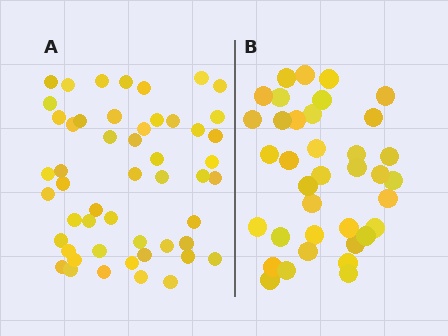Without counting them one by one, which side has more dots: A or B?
Region A (the left region) has more dots.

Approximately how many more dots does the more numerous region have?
Region A has approximately 15 more dots than region B.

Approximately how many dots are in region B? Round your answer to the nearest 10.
About 40 dots. (The exact count is 37, which rounds to 40.)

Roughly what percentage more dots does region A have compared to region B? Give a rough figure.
About 40% more.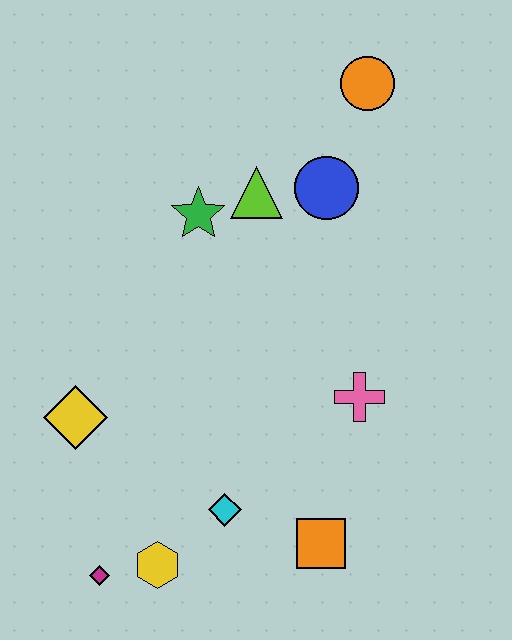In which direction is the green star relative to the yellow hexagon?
The green star is above the yellow hexagon.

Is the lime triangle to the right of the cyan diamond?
Yes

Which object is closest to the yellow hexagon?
The magenta diamond is closest to the yellow hexagon.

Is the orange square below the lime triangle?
Yes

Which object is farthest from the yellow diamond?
The orange circle is farthest from the yellow diamond.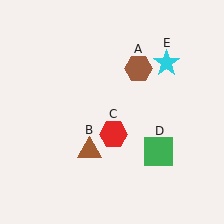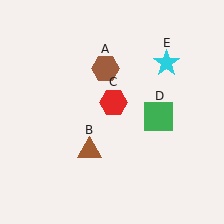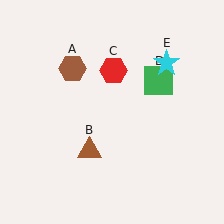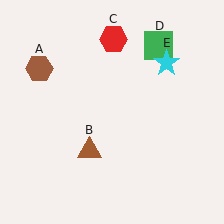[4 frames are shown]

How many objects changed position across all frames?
3 objects changed position: brown hexagon (object A), red hexagon (object C), green square (object D).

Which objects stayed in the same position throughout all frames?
Brown triangle (object B) and cyan star (object E) remained stationary.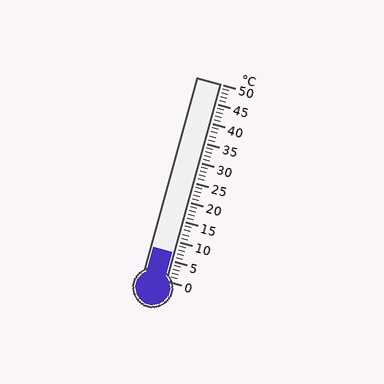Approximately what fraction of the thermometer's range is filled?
The thermometer is filled to approximately 15% of its range.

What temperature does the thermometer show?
The thermometer shows approximately 7°C.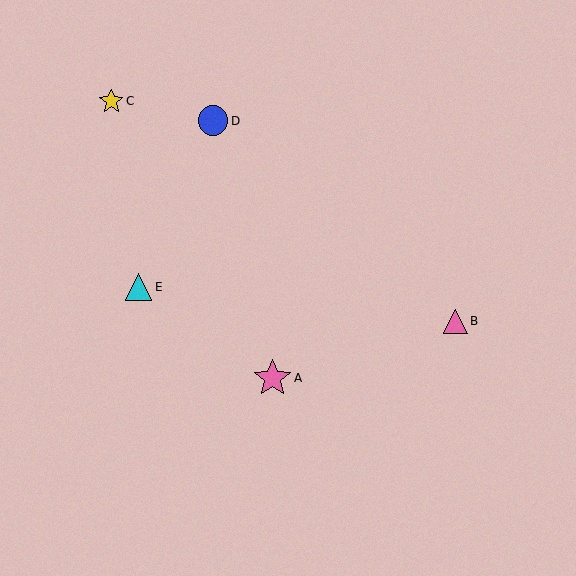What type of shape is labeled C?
Shape C is a yellow star.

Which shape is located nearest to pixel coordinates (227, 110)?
The blue circle (labeled D) at (213, 121) is nearest to that location.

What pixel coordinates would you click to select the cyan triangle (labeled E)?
Click at (139, 287) to select the cyan triangle E.